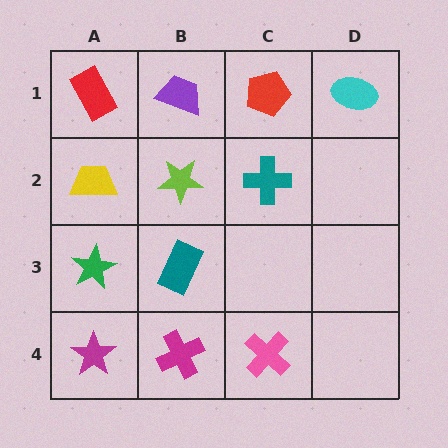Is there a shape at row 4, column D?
No, that cell is empty.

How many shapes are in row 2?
3 shapes.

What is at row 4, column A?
A magenta star.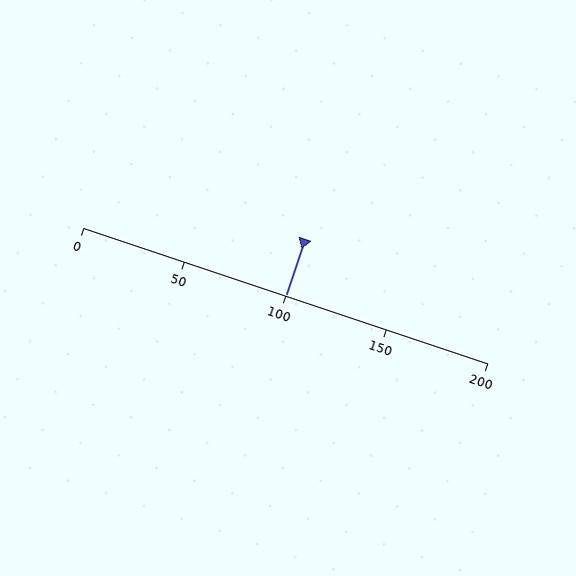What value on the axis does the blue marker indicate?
The marker indicates approximately 100.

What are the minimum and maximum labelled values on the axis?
The axis runs from 0 to 200.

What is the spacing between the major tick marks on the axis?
The major ticks are spaced 50 apart.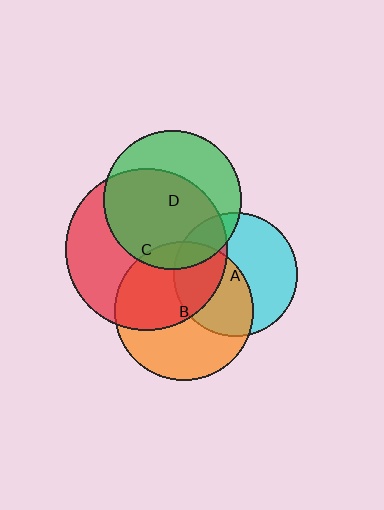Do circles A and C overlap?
Yes.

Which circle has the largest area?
Circle C (red).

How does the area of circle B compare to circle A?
Approximately 1.3 times.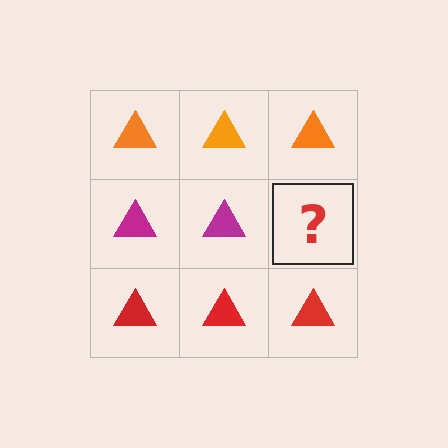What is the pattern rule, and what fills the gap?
The rule is that each row has a consistent color. The gap should be filled with a magenta triangle.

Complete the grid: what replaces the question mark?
The question mark should be replaced with a magenta triangle.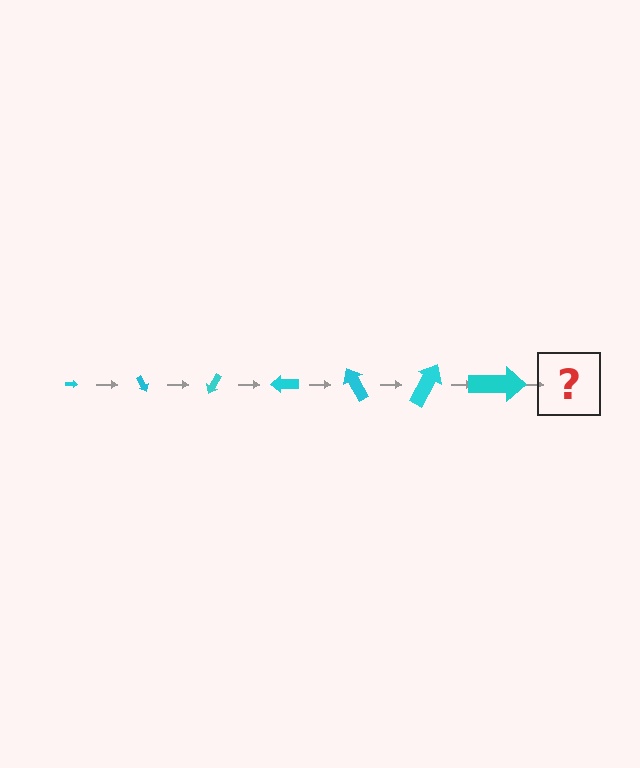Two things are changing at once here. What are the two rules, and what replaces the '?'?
The two rules are that the arrow grows larger each step and it rotates 60 degrees each step. The '?' should be an arrow, larger than the previous one and rotated 420 degrees from the start.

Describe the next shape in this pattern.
It should be an arrow, larger than the previous one and rotated 420 degrees from the start.